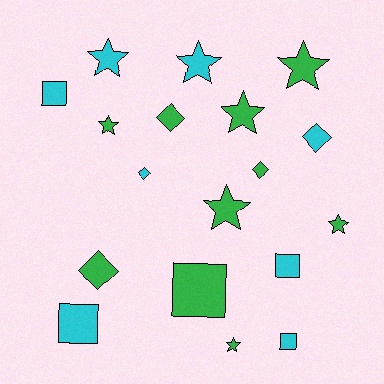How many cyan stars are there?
There are 2 cyan stars.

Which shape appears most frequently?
Star, with 8 objects.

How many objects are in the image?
There are 18 objects.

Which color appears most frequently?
Green, with 10 objects.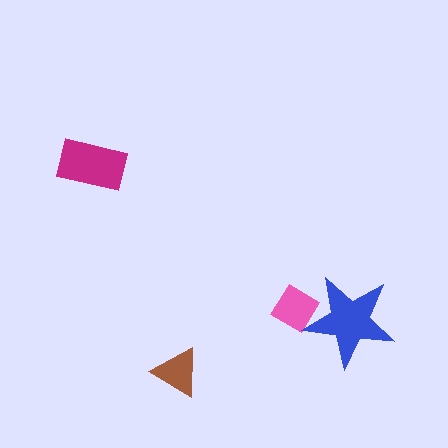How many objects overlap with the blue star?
1 object overlaps with the blue star.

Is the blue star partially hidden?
No, no other shape covers it.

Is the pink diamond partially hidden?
Yes, it is partially covered by another shape.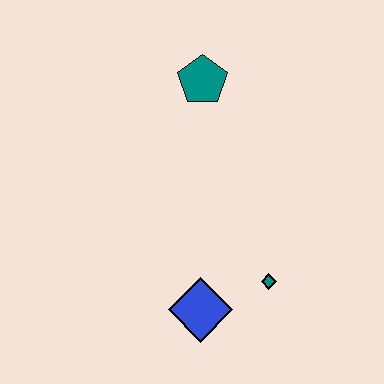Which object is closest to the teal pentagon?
The teal diamond is closest to the teal pentagon.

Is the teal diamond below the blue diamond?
No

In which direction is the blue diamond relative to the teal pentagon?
The blue diamond is below the teal pentagon.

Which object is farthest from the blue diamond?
The teal pentagon is farthest from the blue diamond.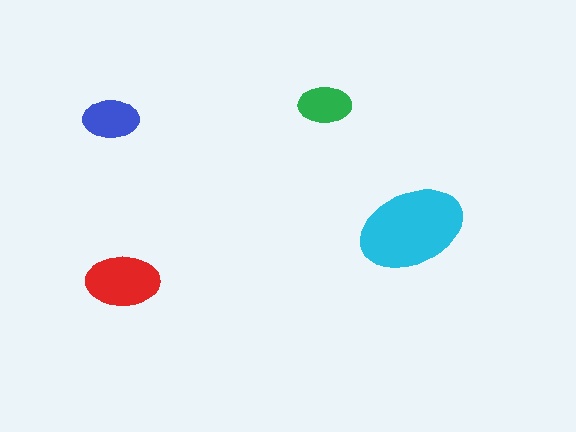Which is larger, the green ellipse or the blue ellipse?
The blue one.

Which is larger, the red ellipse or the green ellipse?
The red one.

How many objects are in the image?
There are 4 objects in the image.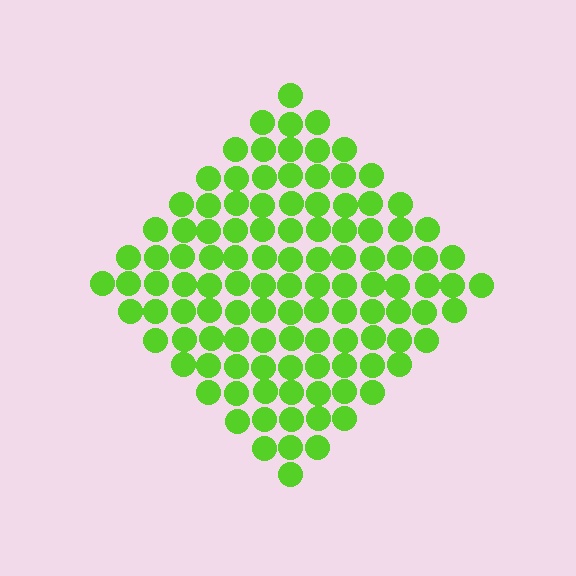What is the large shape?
The large shape is a diamond.